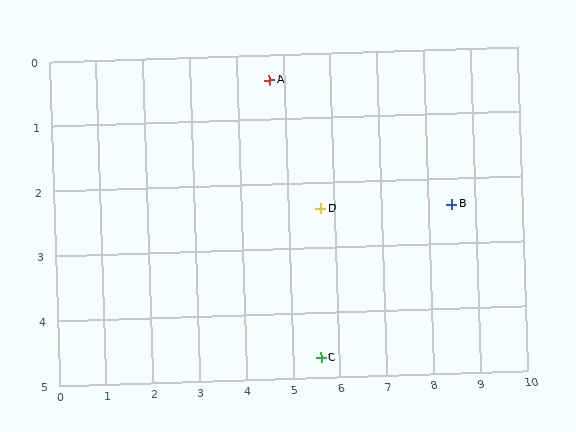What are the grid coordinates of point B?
Point B is at approximately (8.5, 2.4).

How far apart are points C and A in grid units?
Points C and A are about 4.4 grid units apart.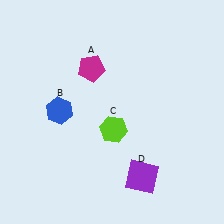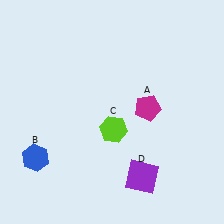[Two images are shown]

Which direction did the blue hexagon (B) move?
The blue hexagon (B) moved down.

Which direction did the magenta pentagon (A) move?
The magenta pentagon (A) moved right.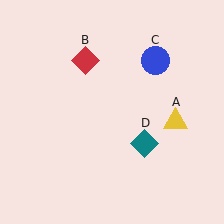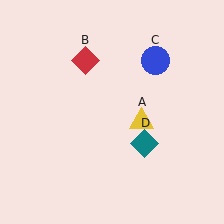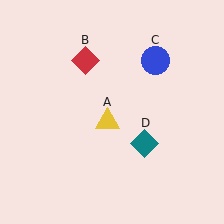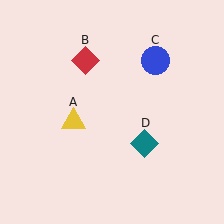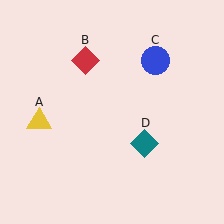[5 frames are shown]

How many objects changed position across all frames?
1 object changed position: yellow triangle (object A).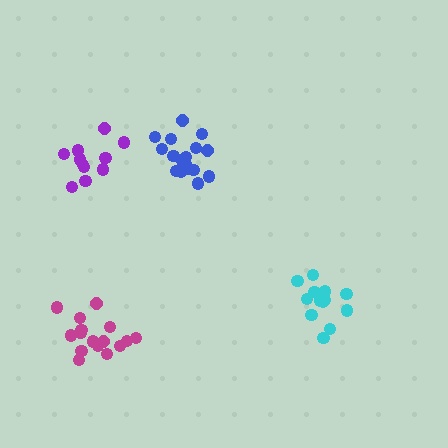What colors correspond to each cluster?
The clusters are colored: blue, cyan, magenta, purple.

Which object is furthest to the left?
The purple cluster is leftmost.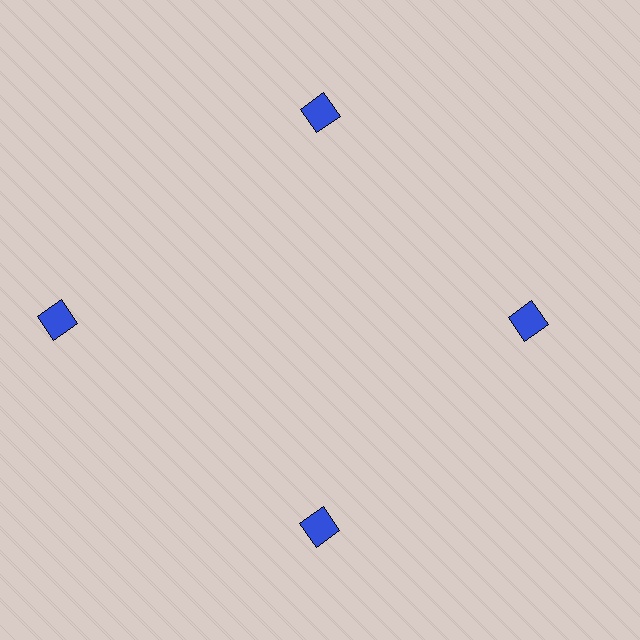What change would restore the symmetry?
The symmetry would be restored by moving it inward, back onto the ring so that all 4 squares sit at equal angles and equal distance from the center.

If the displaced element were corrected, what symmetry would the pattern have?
It would have 4-fold rotational symmetry — the pattern would map onto itself every 90 degrees.